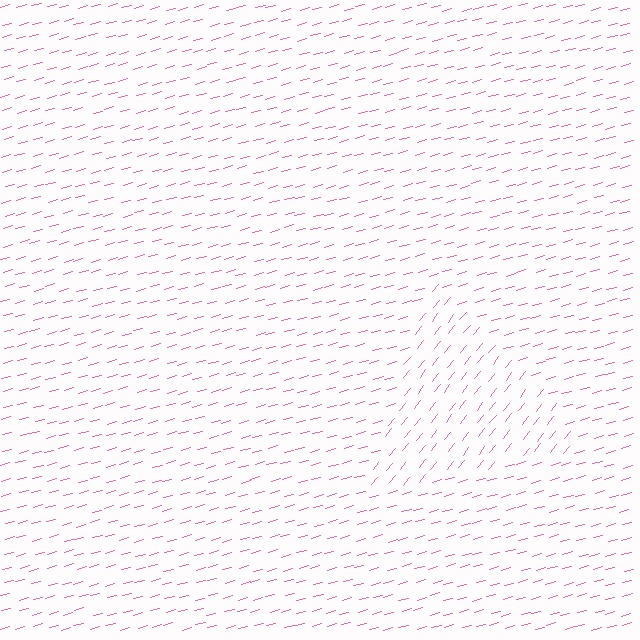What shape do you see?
I see a triangle.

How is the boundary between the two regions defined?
The boundary is defined purely by a change in line orientation (approximately 37 degrees difference). All lines are the same color and thickness.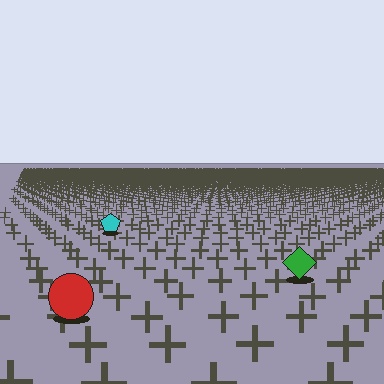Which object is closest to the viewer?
The red circle is closest. The texture marks near it are larger and more spread out.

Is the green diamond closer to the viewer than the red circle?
No. The red circle is closer — you can tell from the texture gradient: the ground texture is coarser near it.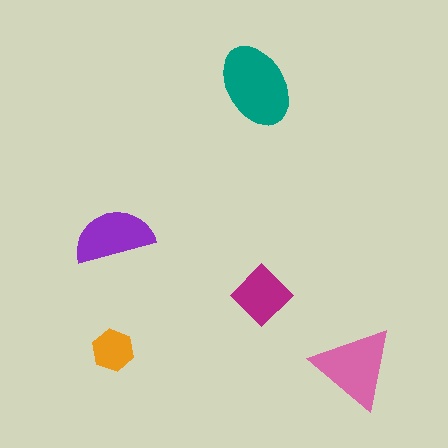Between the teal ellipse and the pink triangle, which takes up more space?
The teal ellipse.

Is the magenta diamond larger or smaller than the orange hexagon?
Larger.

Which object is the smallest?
The orange hexagon.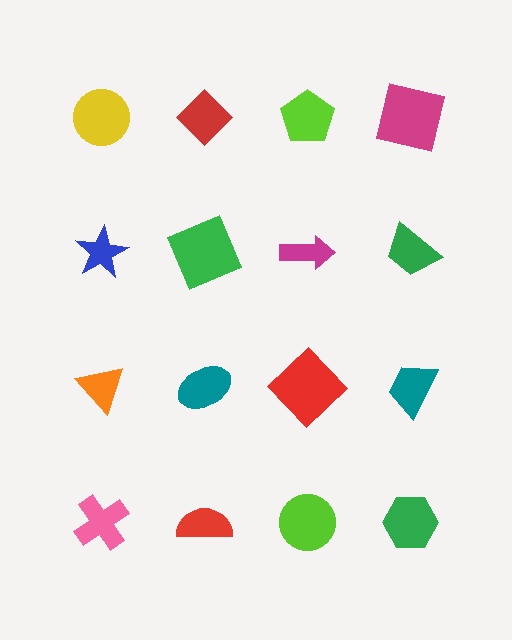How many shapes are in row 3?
4 shapes.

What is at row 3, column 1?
An orange triangle.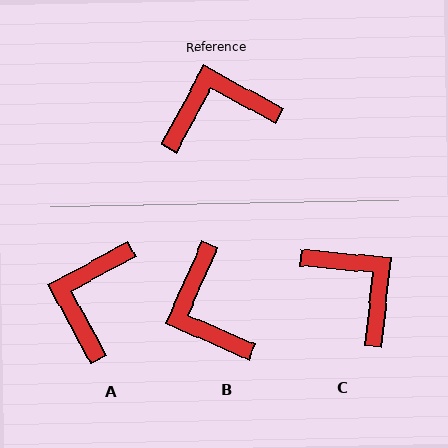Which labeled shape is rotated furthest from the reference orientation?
B, about 95 degrees away.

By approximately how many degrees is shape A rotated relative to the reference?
Approximately 57 degrees counter-clockwise.